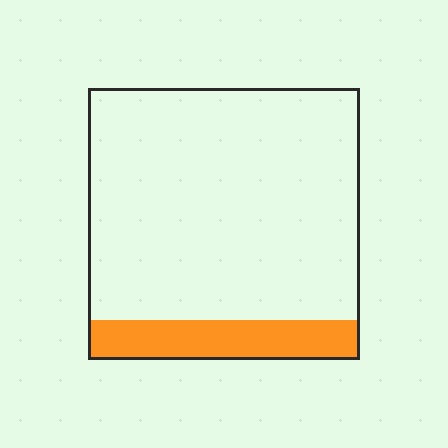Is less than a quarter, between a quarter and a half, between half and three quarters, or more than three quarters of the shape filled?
Less than a quarter.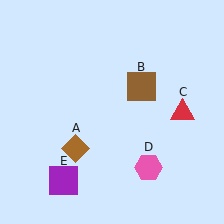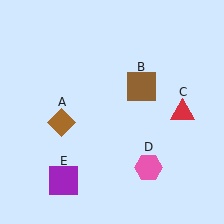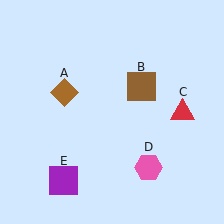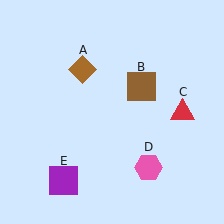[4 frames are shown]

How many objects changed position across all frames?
1 object changed position: brown diamond (object A).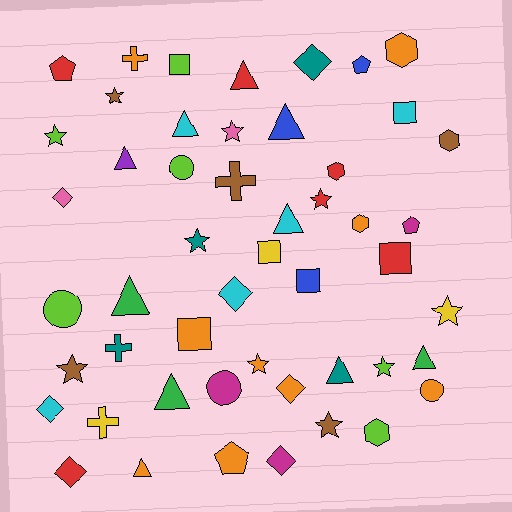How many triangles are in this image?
There are 10 triangles.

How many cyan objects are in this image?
There are 5 cyan objects.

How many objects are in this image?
There are 50 objects.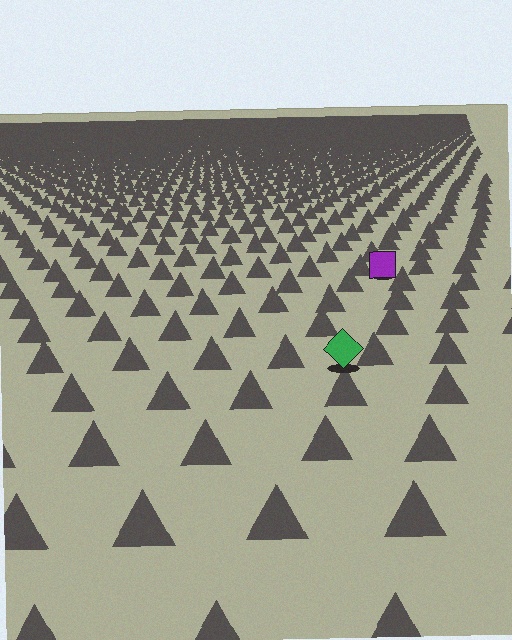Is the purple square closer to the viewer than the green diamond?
No. The green diamond is closer — you can tell from the texture gradient: the ground texture is coarser near it.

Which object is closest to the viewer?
The green diamond is closest. The texture marks near it are larger and more spread out.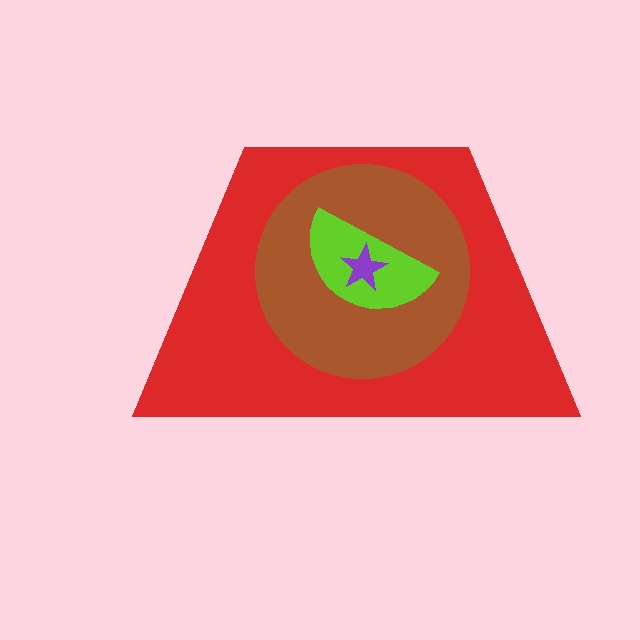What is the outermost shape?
The red trapezoid.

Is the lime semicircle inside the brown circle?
Yes.